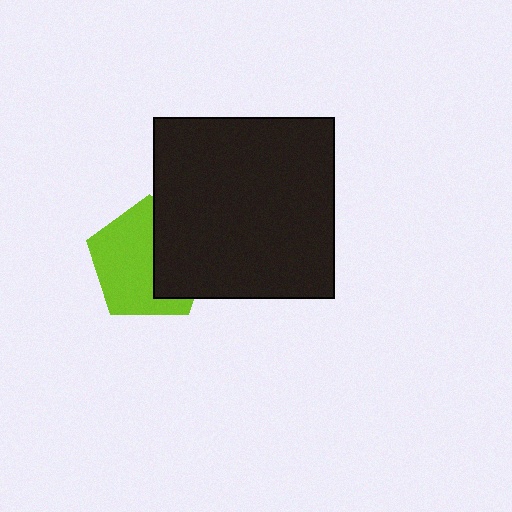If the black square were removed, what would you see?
You would see the complete lime pentagon.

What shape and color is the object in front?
The object in front is a black square.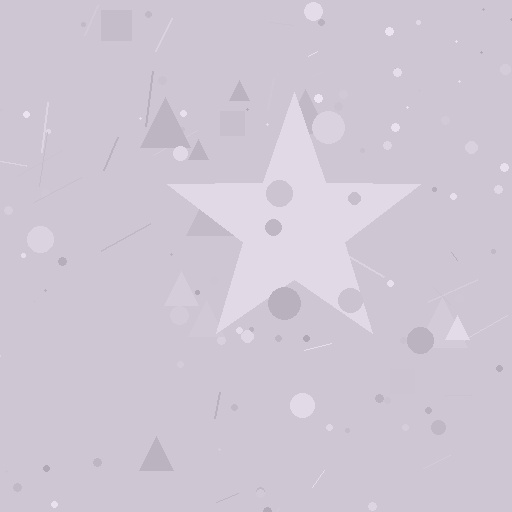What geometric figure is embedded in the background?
A star is embedded in the background.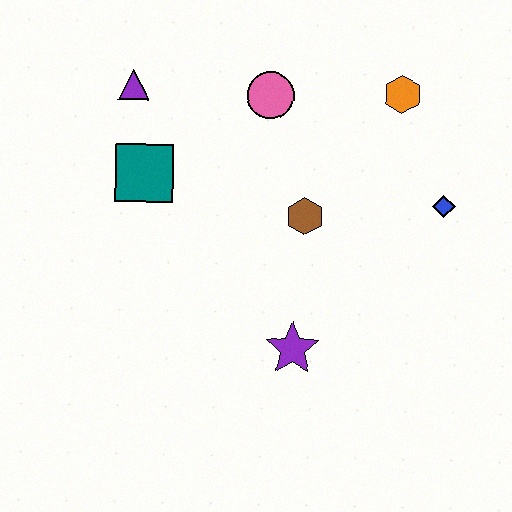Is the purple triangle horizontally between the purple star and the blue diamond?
No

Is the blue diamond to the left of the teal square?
No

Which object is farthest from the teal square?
The blue diamond is farthest from the teal square.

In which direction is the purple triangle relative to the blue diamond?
The purple triangle is to the left of the blue diamond.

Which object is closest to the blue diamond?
The orange hexagon is closest to the blue diamond.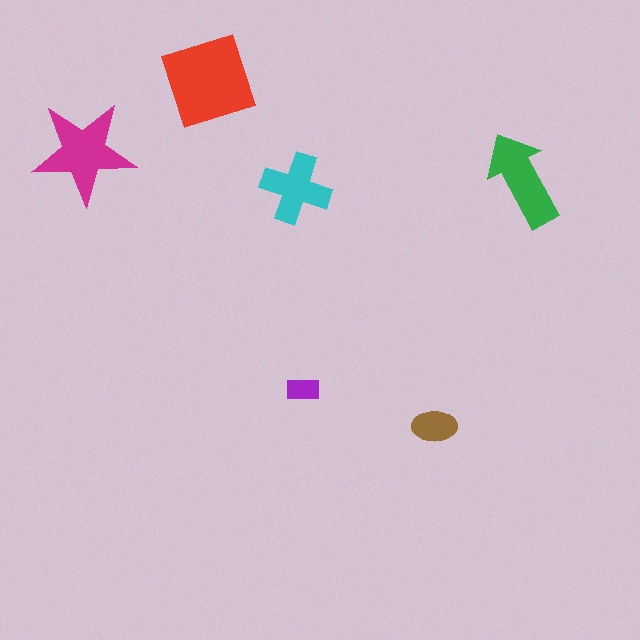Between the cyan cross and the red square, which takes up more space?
The red square.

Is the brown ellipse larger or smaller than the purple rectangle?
Larger.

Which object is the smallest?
The purple rectangle.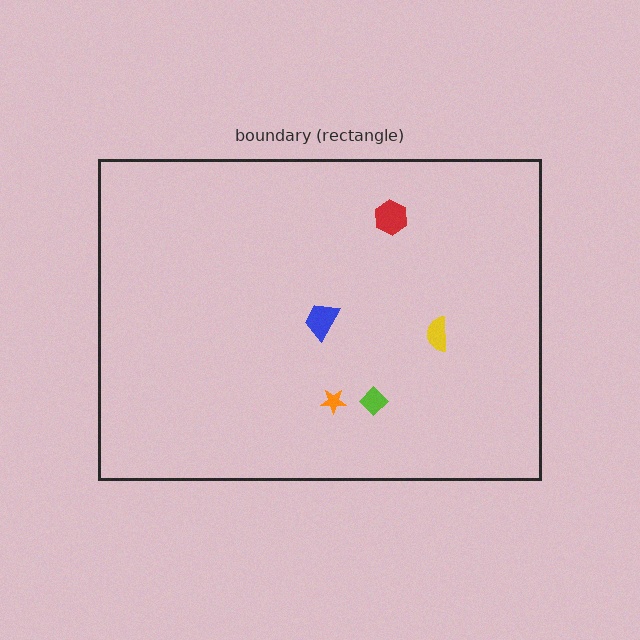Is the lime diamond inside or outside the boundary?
Inside.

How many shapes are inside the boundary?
5 inside, 0 outside.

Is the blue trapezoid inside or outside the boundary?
Inside.